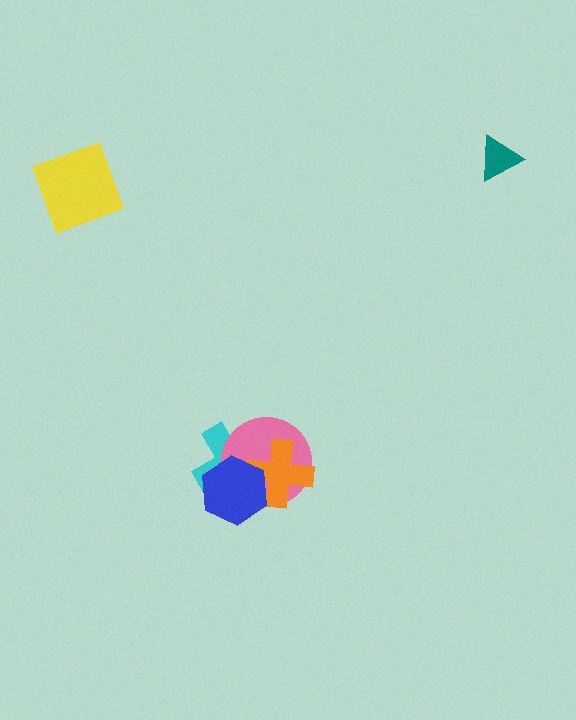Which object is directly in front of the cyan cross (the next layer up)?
The pink circle is directly in front of the cyan cross.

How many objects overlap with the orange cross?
3 objects overlap with the orange cross.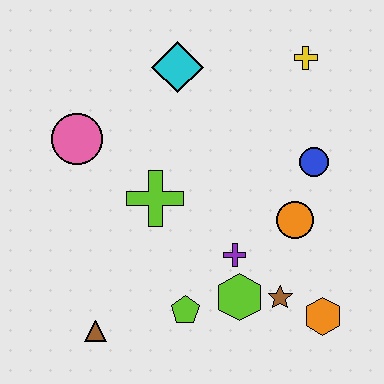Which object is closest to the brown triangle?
The lime pentagon is closest to the brown triangle.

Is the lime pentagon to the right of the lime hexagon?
No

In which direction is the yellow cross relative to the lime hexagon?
The yellow cross is above the lime hexagon.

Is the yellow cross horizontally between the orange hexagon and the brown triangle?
Yes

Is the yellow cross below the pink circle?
No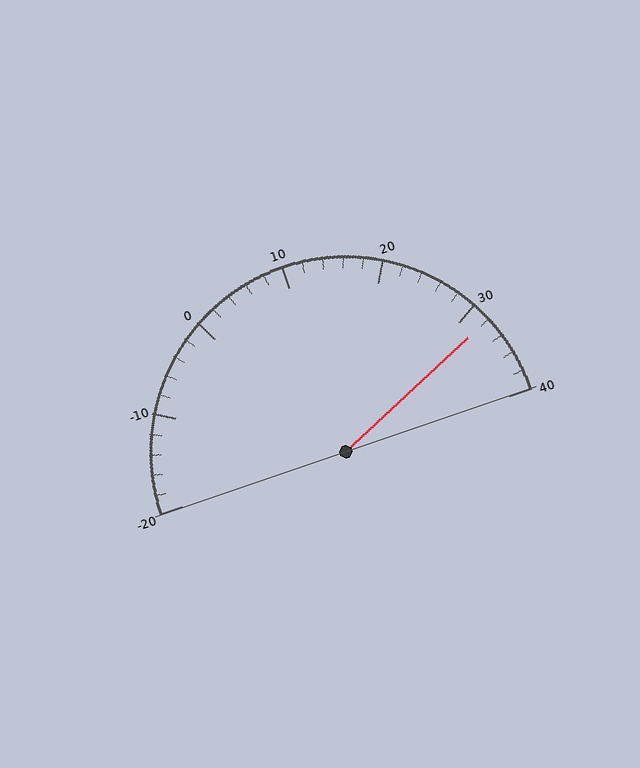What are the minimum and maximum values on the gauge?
The gauge ranges from -20 to 40.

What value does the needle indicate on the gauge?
The needle indicates approximately 32.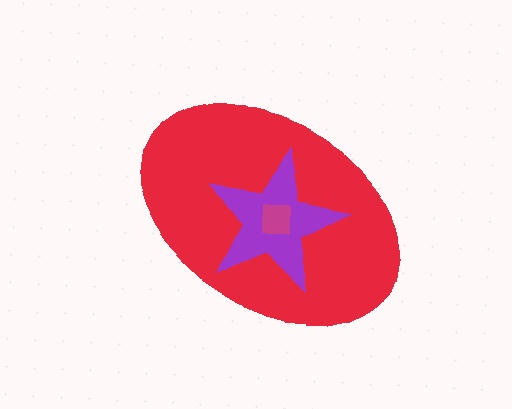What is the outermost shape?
The red ellipse.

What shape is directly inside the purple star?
The magenta square.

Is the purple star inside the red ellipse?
Yes.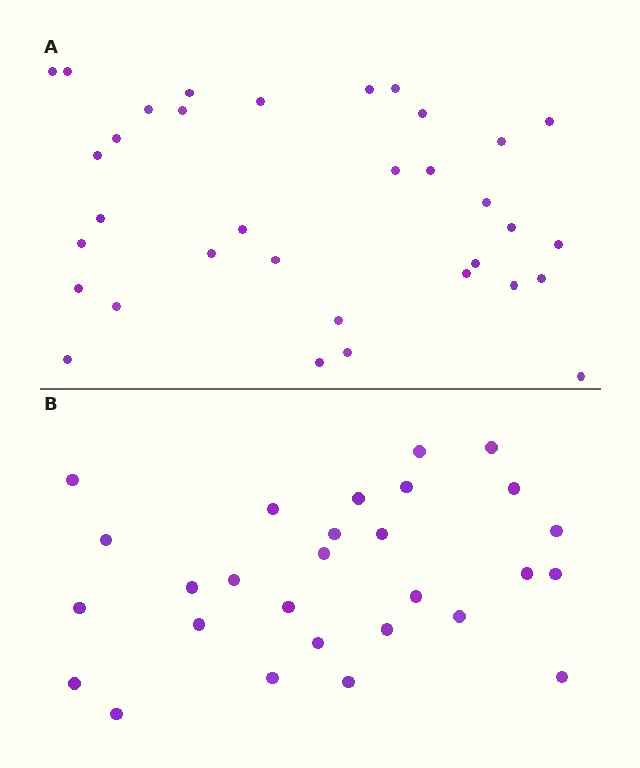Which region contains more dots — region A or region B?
Region A (the top region) has more dots.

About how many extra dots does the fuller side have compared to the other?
Region A has about 6 more dots than region B.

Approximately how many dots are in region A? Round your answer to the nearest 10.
About 30 dots. (The exact count is 34, which rounds to 30.)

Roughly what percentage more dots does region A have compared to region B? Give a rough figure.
About 20% more.